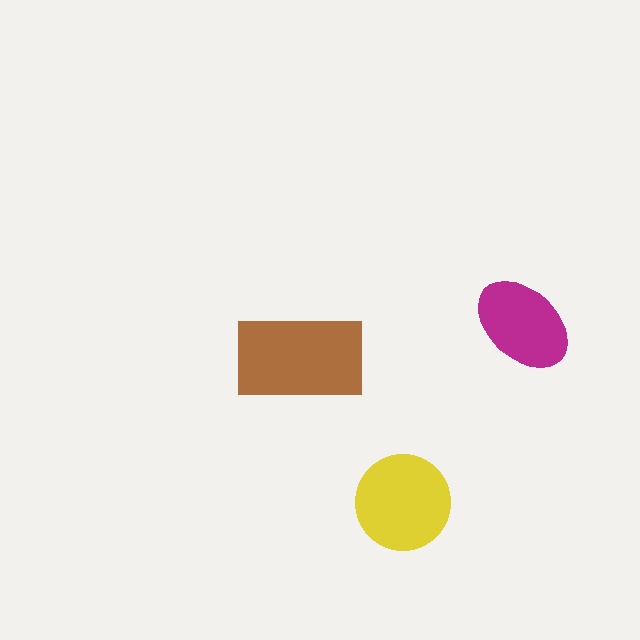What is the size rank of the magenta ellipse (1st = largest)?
3rd.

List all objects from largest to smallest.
The brown rectangle, the yellow circle, the magenta ellipse.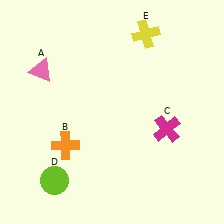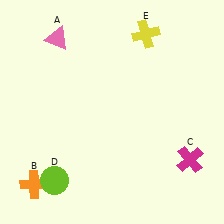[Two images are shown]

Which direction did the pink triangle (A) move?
The pink triangle (A) moved up.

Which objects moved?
The objects that moved are: the pink triangle (A), the orange cross (B), the magenta cross (C).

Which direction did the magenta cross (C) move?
The magenta cross (C) moved down.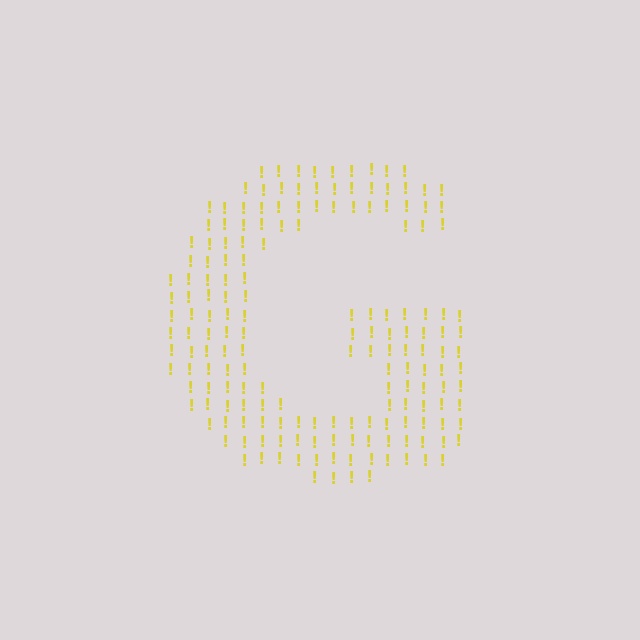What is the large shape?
The large shape is the letter G.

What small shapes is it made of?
It is made of small exclamation marks.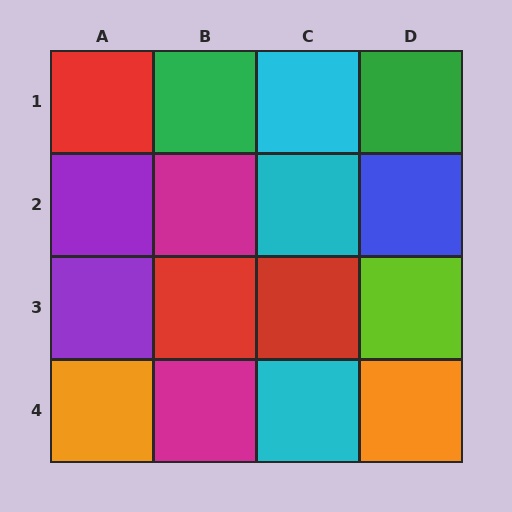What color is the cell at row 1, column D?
Green.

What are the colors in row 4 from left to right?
Orange, magenta, cyan, orange.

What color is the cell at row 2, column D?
Blue.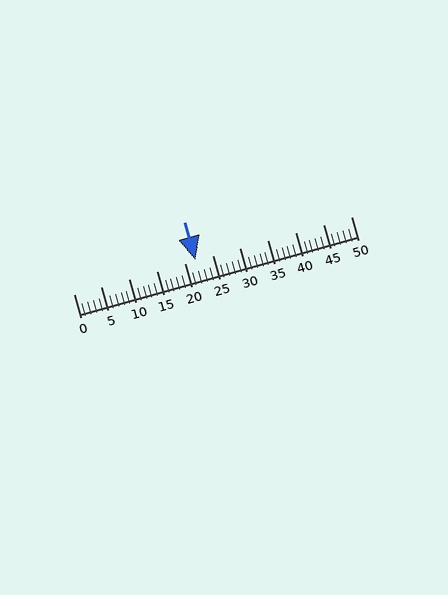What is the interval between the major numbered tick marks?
The major tick marks are spaced 5 units apart.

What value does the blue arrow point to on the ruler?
The blue arrow points to approximately 22.